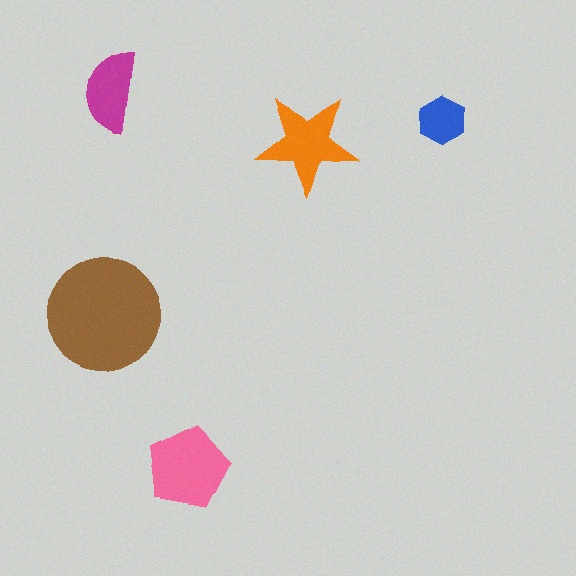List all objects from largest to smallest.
The brown circle, the pink pentagon, the orange star, the magenta semicircle, the blue hexagon.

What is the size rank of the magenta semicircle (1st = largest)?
4th.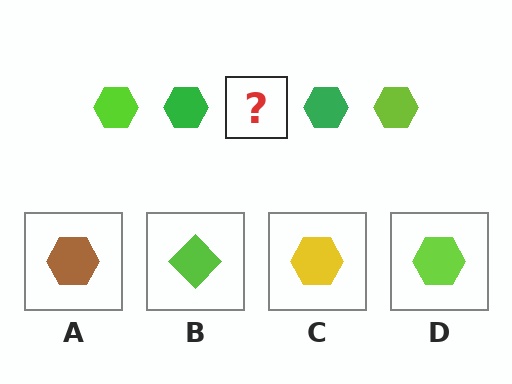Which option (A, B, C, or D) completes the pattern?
D.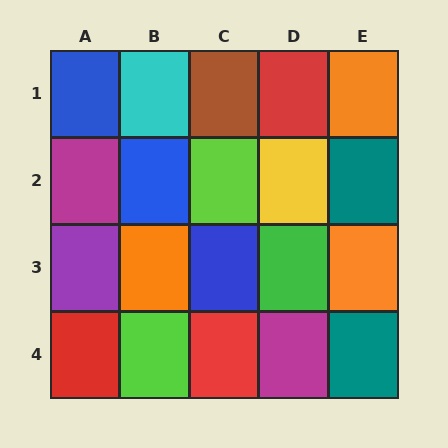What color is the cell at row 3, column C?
Blue.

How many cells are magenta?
2 cells are magenta.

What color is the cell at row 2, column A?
Magenta.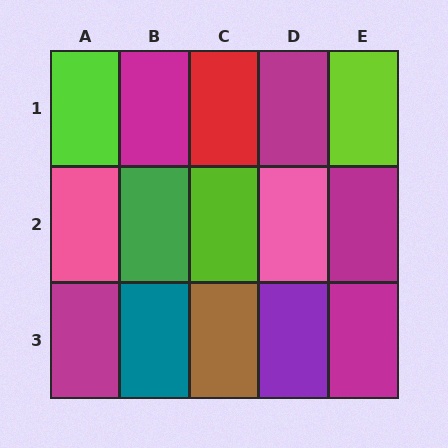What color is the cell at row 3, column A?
Magenta.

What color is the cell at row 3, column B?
Teal.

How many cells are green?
1 cell is green.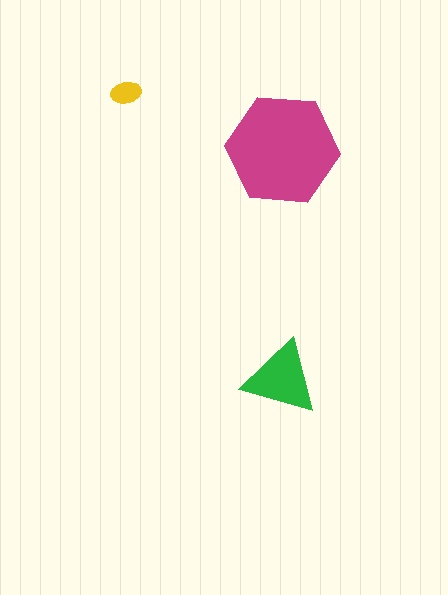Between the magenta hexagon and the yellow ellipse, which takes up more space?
The magenta hexagon.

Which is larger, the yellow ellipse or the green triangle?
The green triangle.